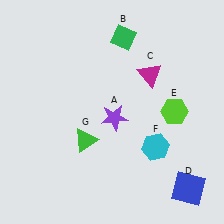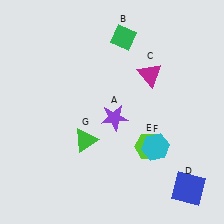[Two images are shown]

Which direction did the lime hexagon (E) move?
The lime hexagon (E) moved down.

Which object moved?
The lime hexagon (E) moved down.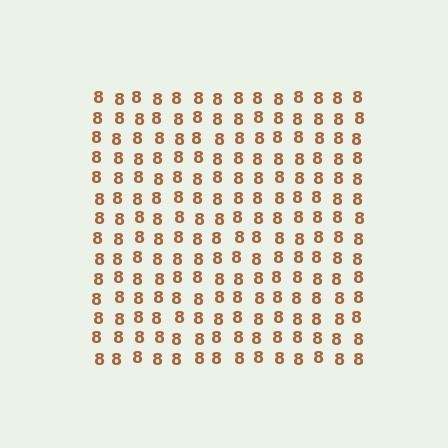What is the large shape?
The large shape is a square.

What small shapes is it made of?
It is made of small digit 8's.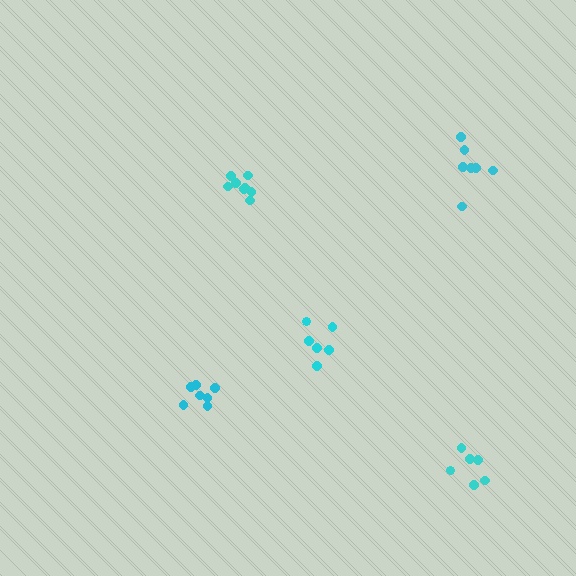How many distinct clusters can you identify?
There are 5 distinct clusters.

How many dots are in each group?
Group 1: 7 dots, Group 2: 6 dots, Group 3: 8 dots, Group 4: 7 dots, Group 5: 6 dots (34 total).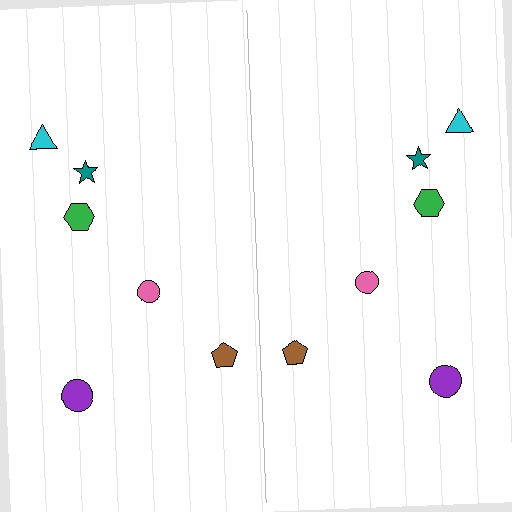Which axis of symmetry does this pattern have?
The pattern has a vertical axis of symmetry running through the center of the image.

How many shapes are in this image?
There are 12 shapes in this image.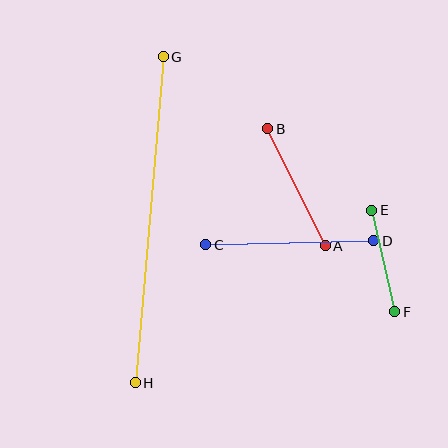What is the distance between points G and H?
The distance is approximately 327 pixels.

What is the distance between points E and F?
The distance is approximately 104 pixels.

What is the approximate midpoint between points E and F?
The midpoint is at approximately (383, 261) pixels.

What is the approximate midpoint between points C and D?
The midpoint is at approximately (290, 243) pixels.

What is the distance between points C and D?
The distance is approximately 168 pixels.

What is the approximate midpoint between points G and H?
The midpoint is at approximately (149, 220) pixels.